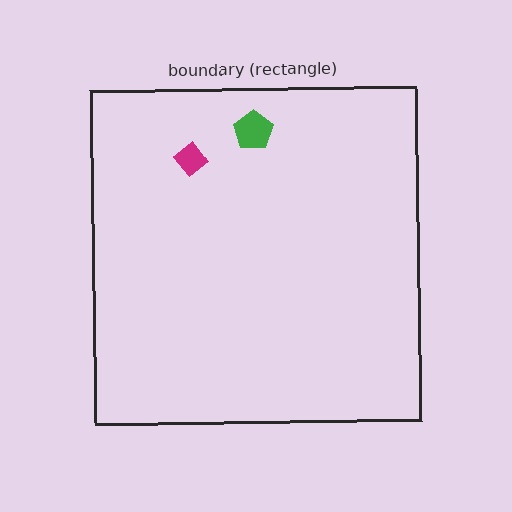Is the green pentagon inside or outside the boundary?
Inside.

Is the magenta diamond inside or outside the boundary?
Inside.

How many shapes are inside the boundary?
2 inside, 0 outside.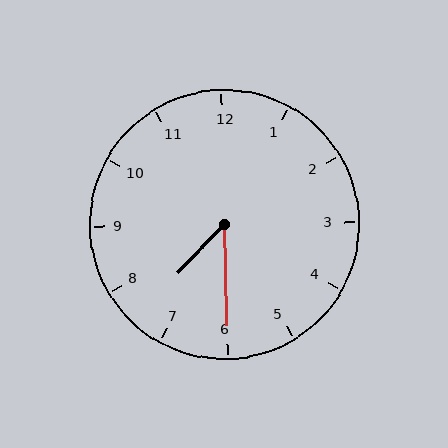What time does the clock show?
7:30.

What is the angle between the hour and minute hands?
Approximately 45 degrees.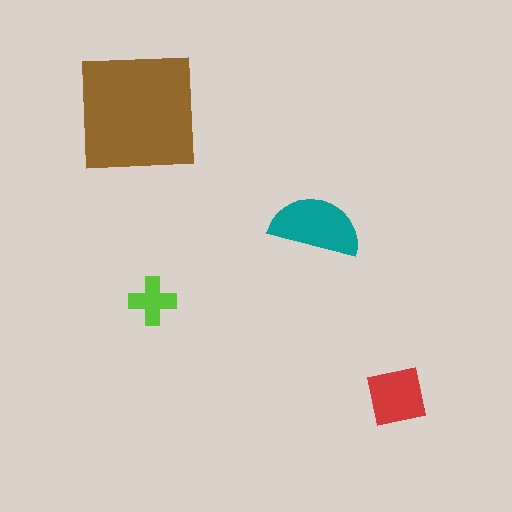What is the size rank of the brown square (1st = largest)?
1st.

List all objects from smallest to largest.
The lime cross, the red square, the teal semicircle, the brown square.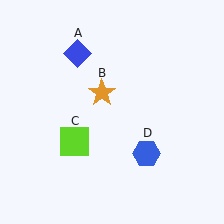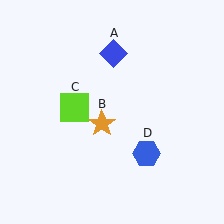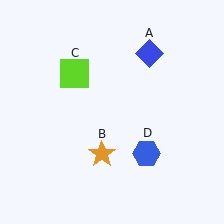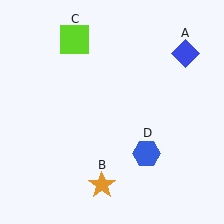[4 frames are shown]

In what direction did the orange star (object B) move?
The orange star (object B) moved down.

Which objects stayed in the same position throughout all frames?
Blue hexagon (object D) remained stationary.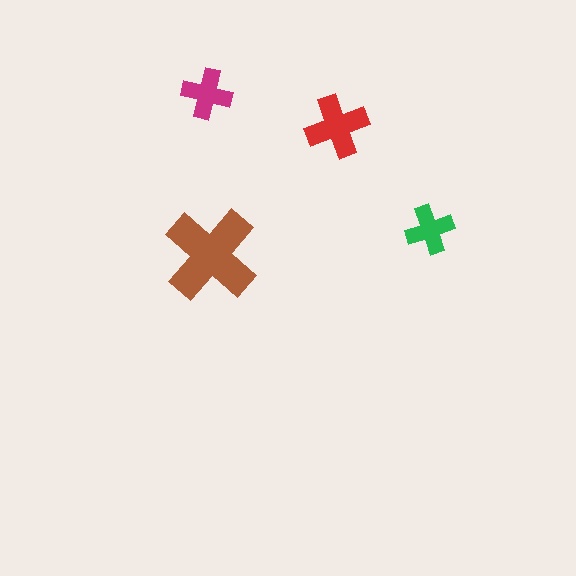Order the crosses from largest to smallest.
the brown one, the red one, the magenta one, the green one.